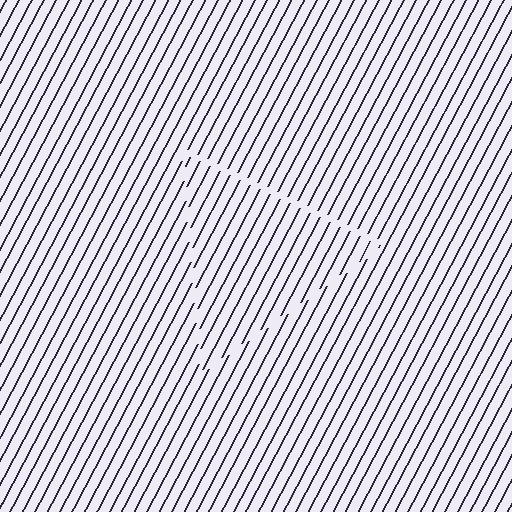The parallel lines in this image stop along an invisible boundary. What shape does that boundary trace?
An illusory triangle. The interior of the shape contains the same grating, shifted by half a period — the contour is defined by the phase discontinuity where line-ends from the inner and outer gratings abut.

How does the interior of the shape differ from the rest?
The interior of the shape contains the same grating, shifted by half a period — the contour is defined by the phase discontinuity where line-ends from the inner and outer gratings abut.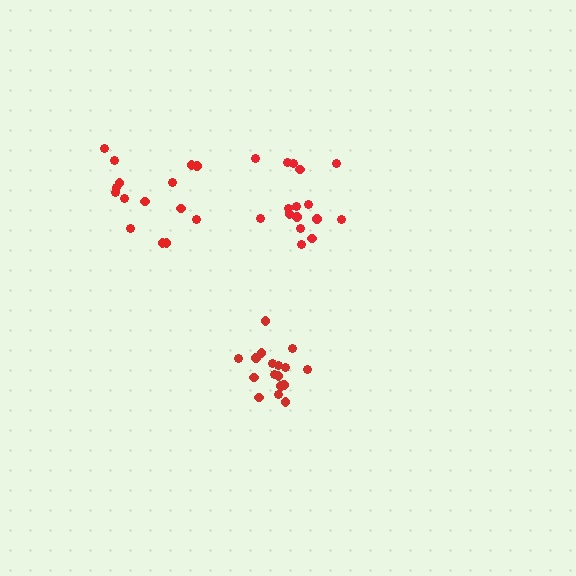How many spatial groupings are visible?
There are 3 spatial groupings.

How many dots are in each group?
Group 1: 17 dots, Group 2: 16 dots, Group 3: 15 dots (48 total).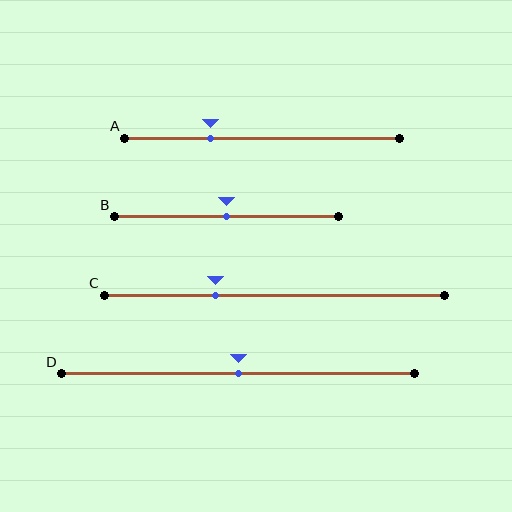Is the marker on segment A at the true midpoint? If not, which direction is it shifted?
No, the marker on segment A is shifted to the left by about 19% of the segment length.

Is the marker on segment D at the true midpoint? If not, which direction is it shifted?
Yes, the marker on segment D is at the true midpoint.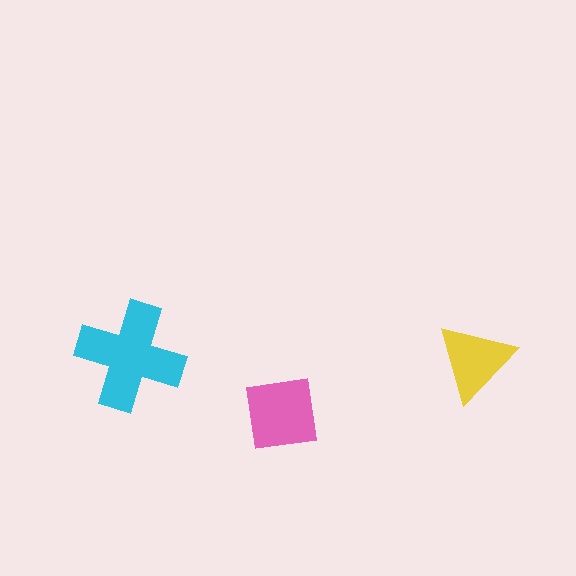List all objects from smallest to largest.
The yellow triangle, the pink square, the cyan cross.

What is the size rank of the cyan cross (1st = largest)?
1st.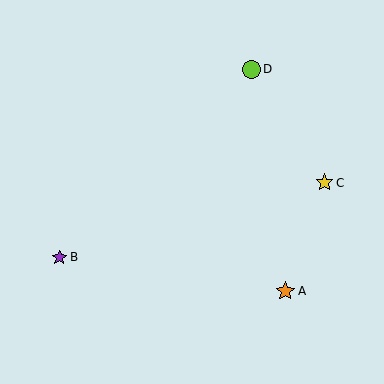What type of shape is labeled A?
Shape A is an orange star.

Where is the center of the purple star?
The center of the purple star is at (59, 257).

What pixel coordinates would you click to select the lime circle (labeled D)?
Click at (251, 69) to select the lime circle D.